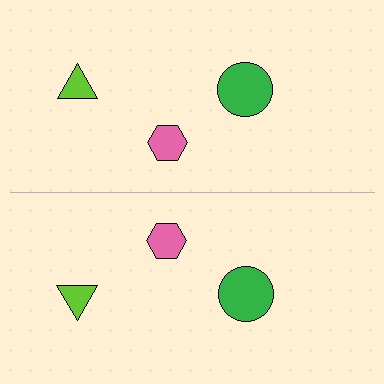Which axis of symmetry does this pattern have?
The pattern has a horizontal axis of symmetry running through the center of the image.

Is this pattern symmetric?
Yes, this pattern has bilateral (reflection) symmetry.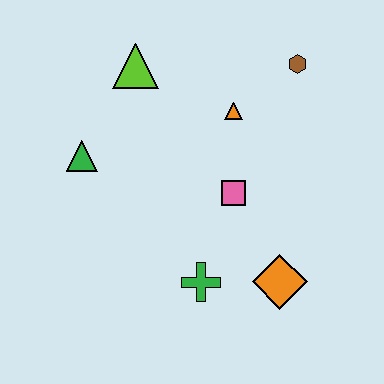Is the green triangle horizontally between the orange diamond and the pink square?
No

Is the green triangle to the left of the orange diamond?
Yes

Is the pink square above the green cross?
Yes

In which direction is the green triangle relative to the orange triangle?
The green triangle is to the left of the orange triangle.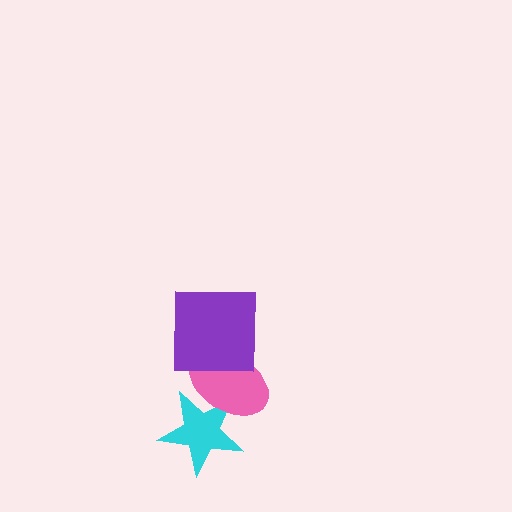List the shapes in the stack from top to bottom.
From top to bottom: the purple square, the pink ellipse, the cyan star.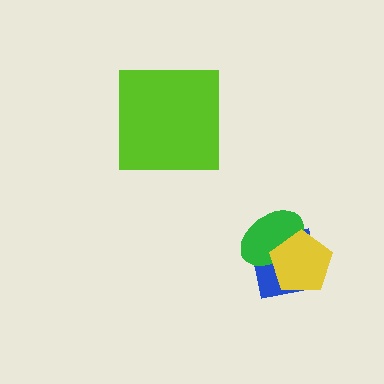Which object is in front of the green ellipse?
The yellow pentagon is in front of the green ellipse.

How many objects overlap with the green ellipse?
2 objects overlap with the green ellipse.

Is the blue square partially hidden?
Yes, it is partially covered by another shape.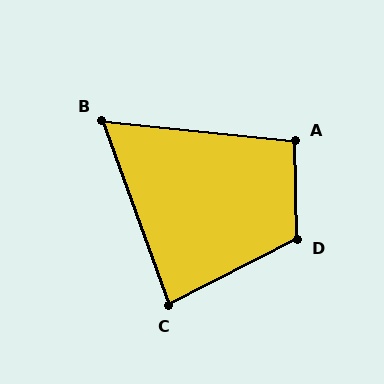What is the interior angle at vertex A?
Approximately 97 degrees (obtuse).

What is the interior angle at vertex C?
Approximately 83 degrees (acute).